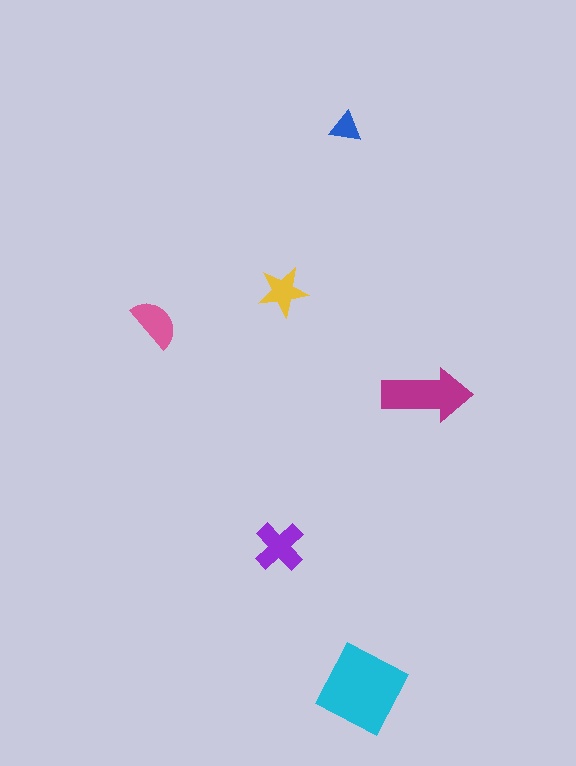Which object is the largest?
The cyan square.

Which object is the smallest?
The blue triangle.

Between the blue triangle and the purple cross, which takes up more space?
The purple cross.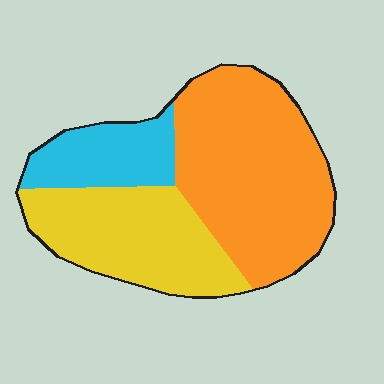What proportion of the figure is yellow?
Yellow takes up between a sixth and a third of the figure.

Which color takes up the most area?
Orange, at roughly 50%.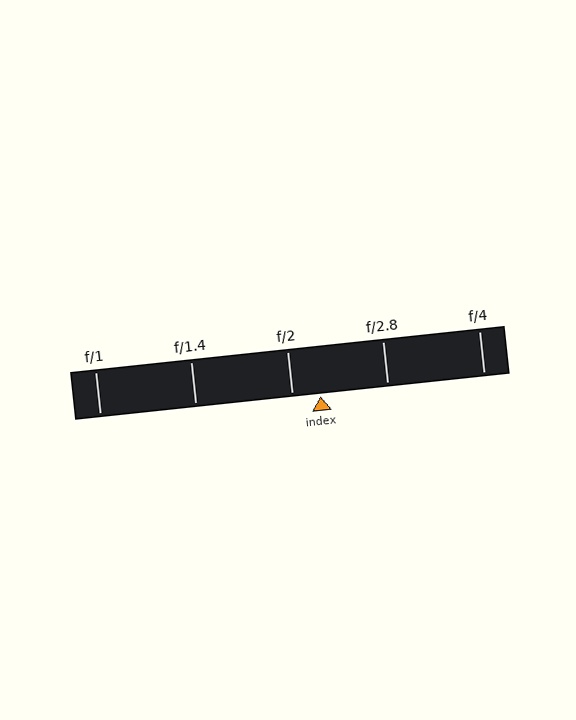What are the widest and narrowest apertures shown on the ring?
The widest aperture shown is f/1 and the narrowest is f/4.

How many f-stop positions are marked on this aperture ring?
There are 5 f-stop positions marked.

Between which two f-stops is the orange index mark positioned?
The index mark is between f/2 and f/2.8.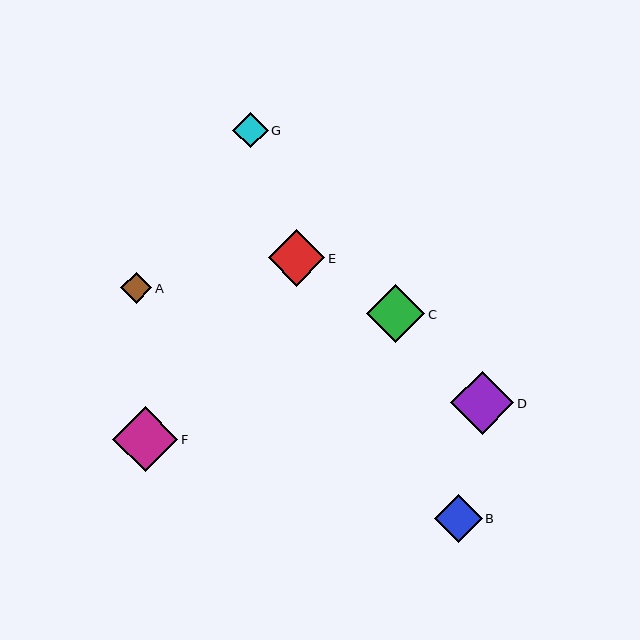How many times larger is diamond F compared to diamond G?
Diamond F is approximately 1.8 times the size of diamond G.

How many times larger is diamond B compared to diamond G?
Diamond B is approximately 1.4 times the size of diamond G.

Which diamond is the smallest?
Diamond A is the smallest with a size of approximately 32 pixels.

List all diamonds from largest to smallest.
From largest to smallest: F, D, C, E, B, G, A.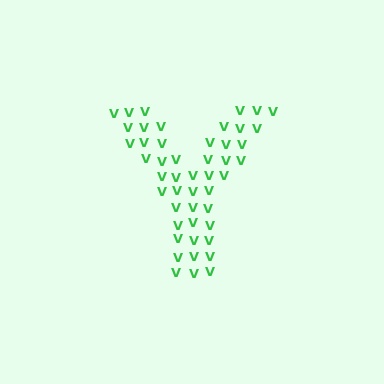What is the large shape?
The large shape is the letter Y.